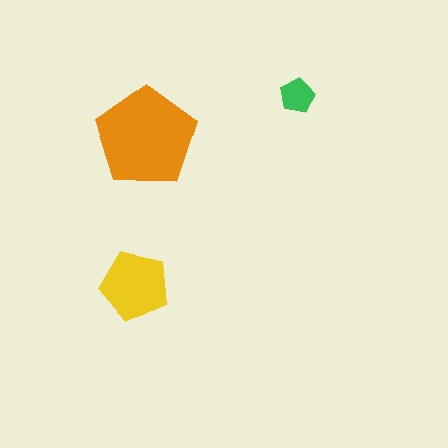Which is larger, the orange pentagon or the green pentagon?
The orange one.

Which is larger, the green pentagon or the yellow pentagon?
The yellow one.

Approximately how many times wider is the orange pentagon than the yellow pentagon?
About 1.5 times wider.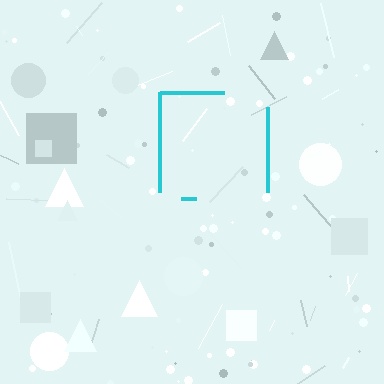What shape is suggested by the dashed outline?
The dashed outline suggests a square.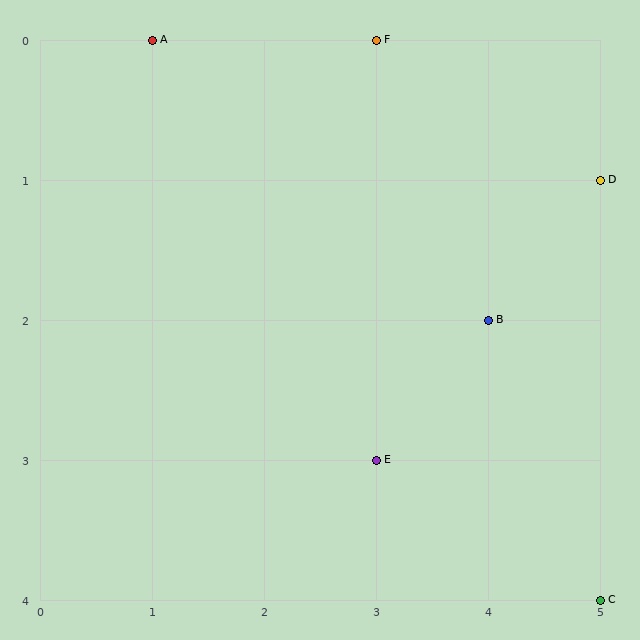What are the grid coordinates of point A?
Point A is at grid coordinates (1, 0).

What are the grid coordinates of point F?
Point F is at grid coordinates (3, 0).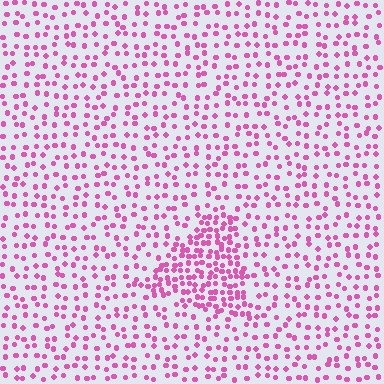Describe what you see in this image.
The image contains small pink elements arranged at two different densities. A triangle-shaped region is visible where the elements are more densely packed than the surrounding area.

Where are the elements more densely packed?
The elements are more densely packed inside the triangle boundary.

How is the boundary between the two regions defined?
The boundary is defined by a change in element density (approximately 2.1x ratio). All elements are the same color, size, and shape.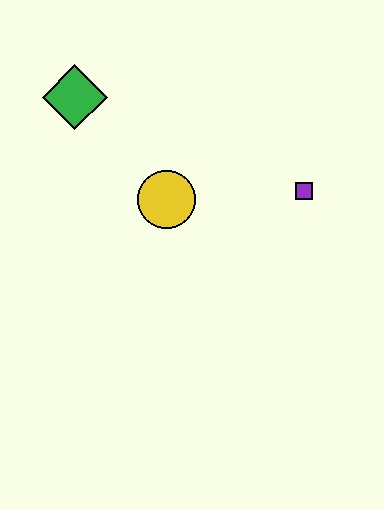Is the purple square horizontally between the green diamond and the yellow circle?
No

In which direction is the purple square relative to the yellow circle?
The purple square is to the right of the yellow circle.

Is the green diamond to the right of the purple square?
No